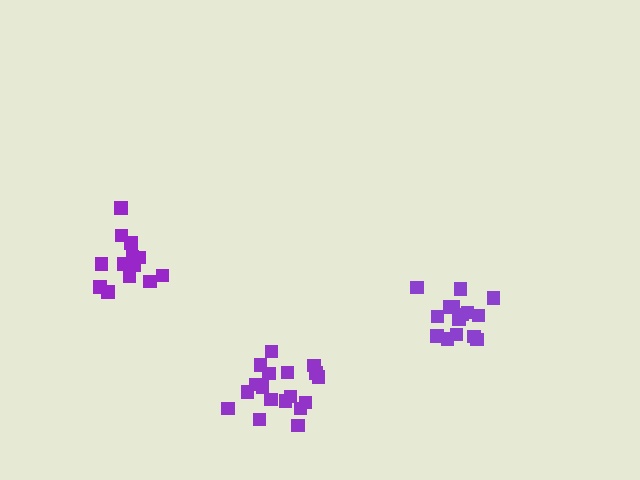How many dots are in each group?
Group 1: 15 dots, Group 2: 18 dots, Group 3: 13 dots (46 total).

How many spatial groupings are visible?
There are 3 spatial groupings.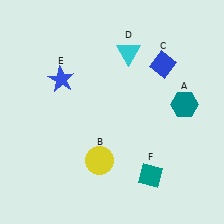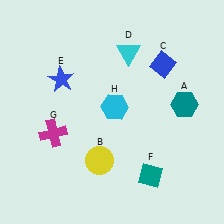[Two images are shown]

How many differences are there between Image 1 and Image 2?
There are 2 differences between the two images.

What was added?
A magenta cross (G), a cyan hexagon (H) were added in Image 2.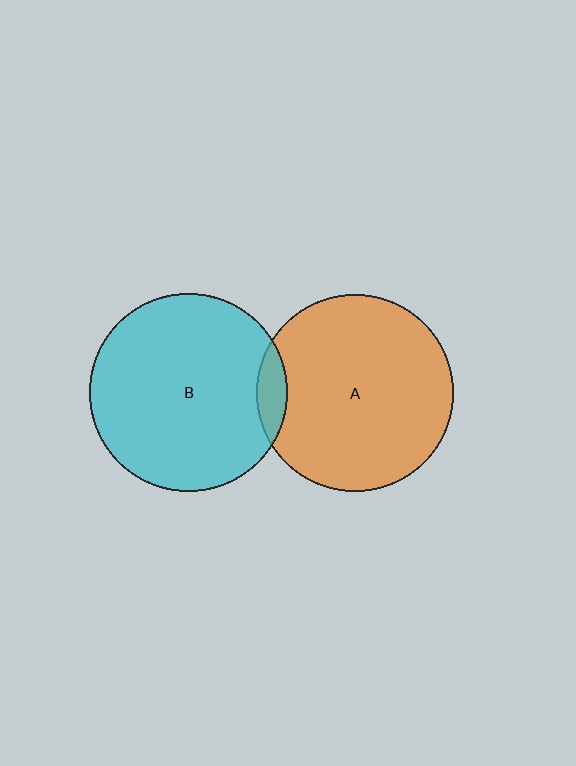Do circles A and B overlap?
Yes.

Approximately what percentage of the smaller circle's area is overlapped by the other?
Approximately 10%.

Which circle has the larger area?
Circle B (cyan).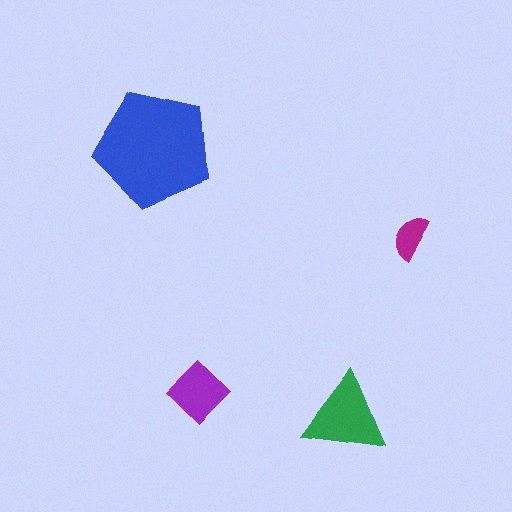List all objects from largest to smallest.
The blue pentagon, the green triangle, the purple diamond, the magenta semicircle.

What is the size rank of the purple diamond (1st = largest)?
3rd.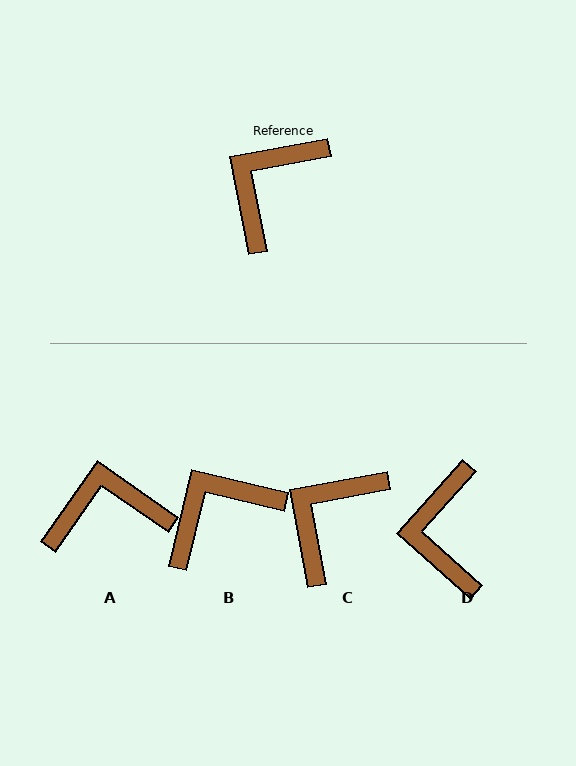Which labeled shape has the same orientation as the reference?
C.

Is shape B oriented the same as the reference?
No, it is off by about 24 degrees.